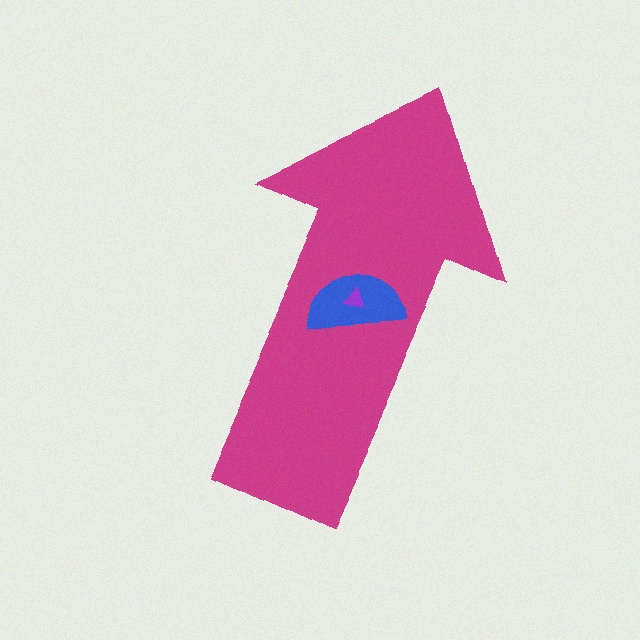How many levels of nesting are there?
3.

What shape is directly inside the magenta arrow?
The blue semicircle.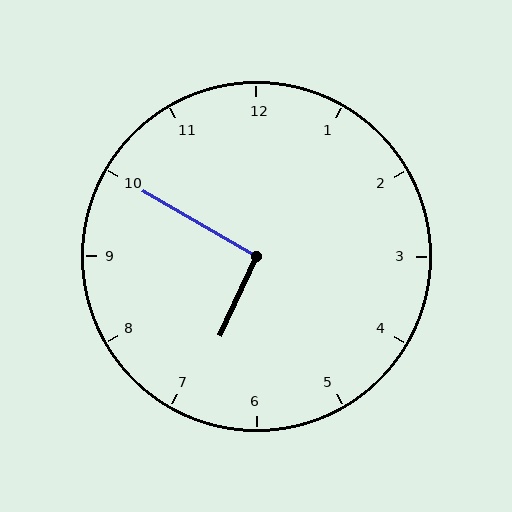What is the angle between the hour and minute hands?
Approximately 95 degrees.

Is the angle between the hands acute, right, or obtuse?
It is right.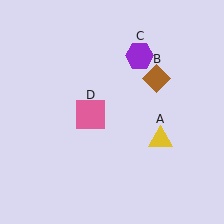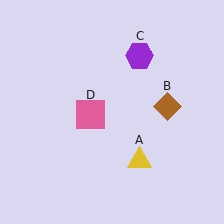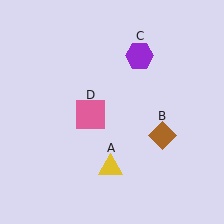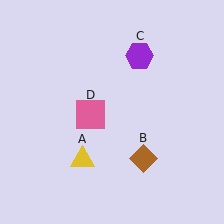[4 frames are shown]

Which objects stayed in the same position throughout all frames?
Purple hexagon (object C) and pink square (object D) remained stationary.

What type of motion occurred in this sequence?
The yellow triangle (object A), brown diamond (object B) rotated clockwise around the center of the scene.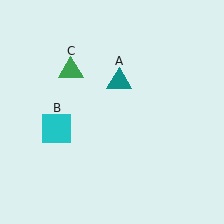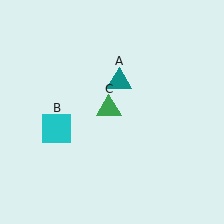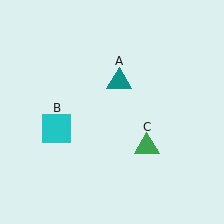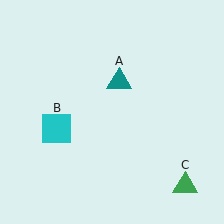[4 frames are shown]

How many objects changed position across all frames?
1 object changed position: green triangle (object C).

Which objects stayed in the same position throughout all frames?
Teal triangle (object A) and cyan square (object B) remained stationary.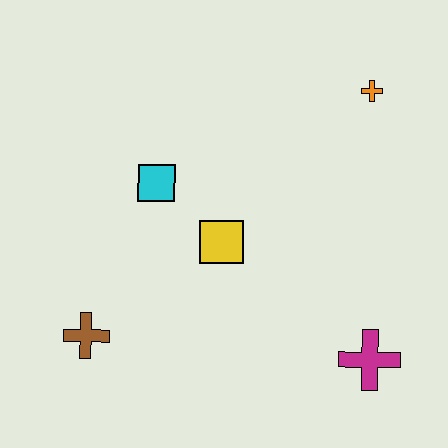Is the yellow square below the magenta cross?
No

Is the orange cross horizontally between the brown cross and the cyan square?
No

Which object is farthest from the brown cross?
The orange cross is farthest from the brown cross.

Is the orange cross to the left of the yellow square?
No